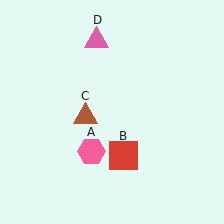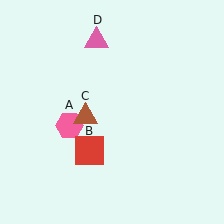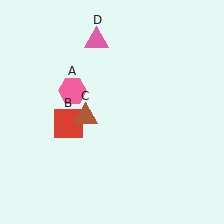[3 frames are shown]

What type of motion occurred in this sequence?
The pink hexagon (object A), red square (object B) rotated clockwise around the center of the scene.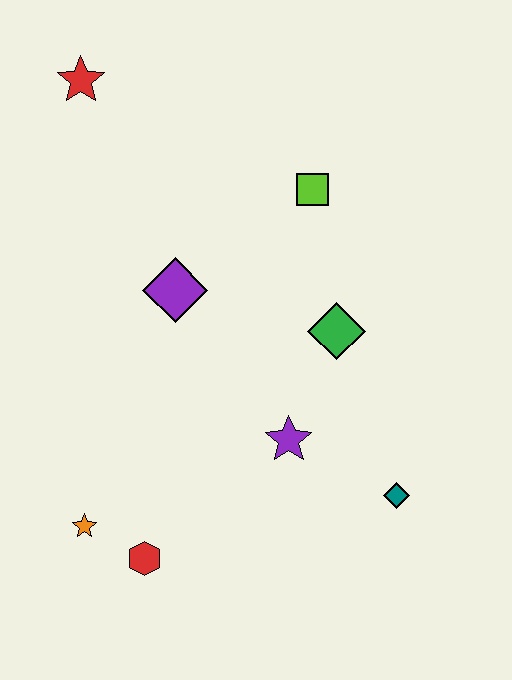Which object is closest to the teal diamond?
The purple star is closest to the teal diamond.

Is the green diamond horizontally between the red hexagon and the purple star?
No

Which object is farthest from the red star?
The teal diamond is farthest from the red star.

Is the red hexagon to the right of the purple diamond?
No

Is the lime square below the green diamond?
No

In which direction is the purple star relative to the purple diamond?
The purple star is below the purple diamond.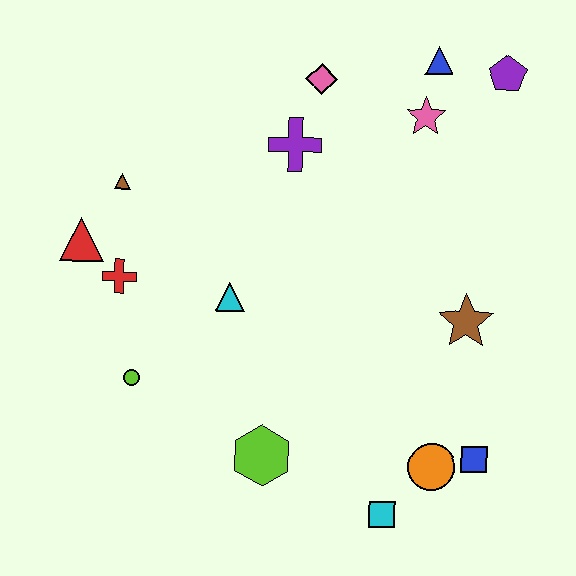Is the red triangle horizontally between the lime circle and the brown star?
No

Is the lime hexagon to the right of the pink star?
No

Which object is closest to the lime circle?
The red cross is closest to the lime circle.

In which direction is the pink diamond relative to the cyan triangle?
The pink diamond is above the cyan triangle.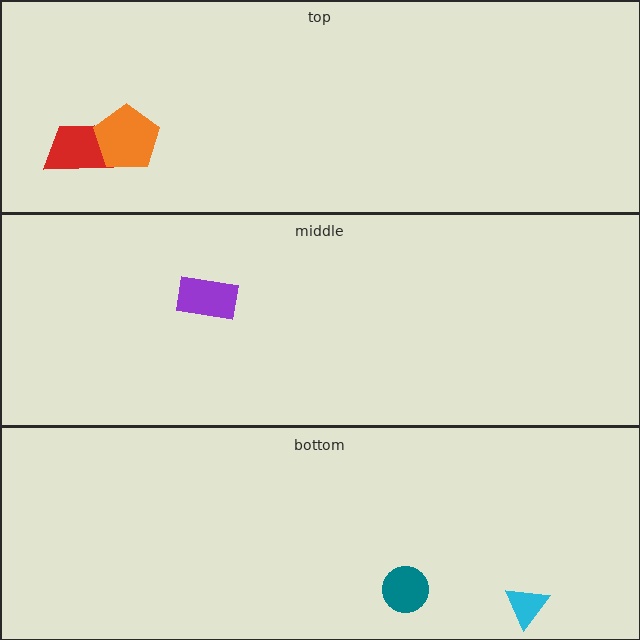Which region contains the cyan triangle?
The bottom region.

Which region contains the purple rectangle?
The middle region.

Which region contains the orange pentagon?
The top region.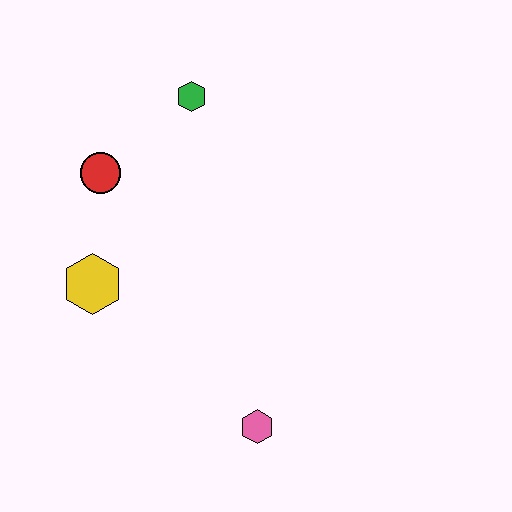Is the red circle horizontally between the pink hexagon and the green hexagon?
No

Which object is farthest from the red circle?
The pink hexagon is farthest from the red circle.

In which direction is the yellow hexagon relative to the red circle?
The yellow hexagon is below the red circle.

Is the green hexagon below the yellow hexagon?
No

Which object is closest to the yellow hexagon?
The red circle is closest to the yellow hexagon.